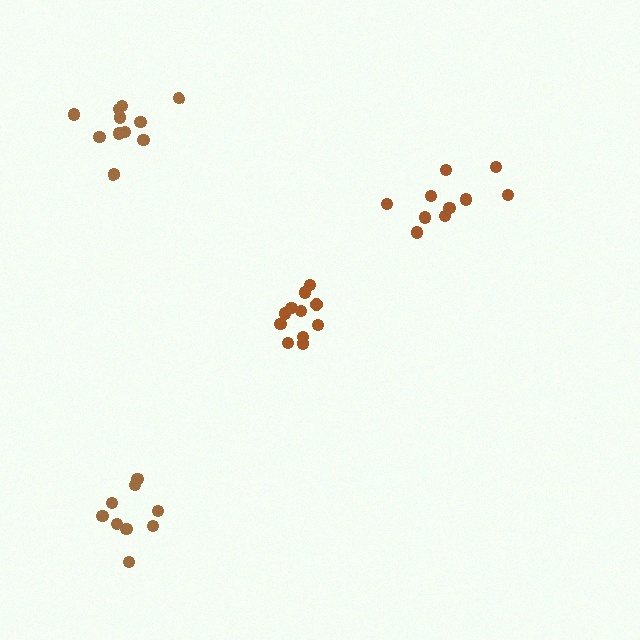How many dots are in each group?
Group 1: 11 dots, Group 2: 11 dots, Group 3: 9 dots, Group 4: 11 dots (42 total).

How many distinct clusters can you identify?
There are 4 distinct clusters.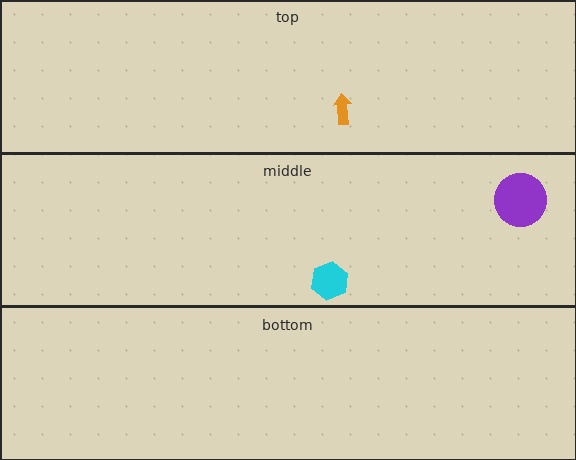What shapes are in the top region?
The orange arrow.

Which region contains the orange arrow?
The top region.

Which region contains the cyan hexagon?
The middle region.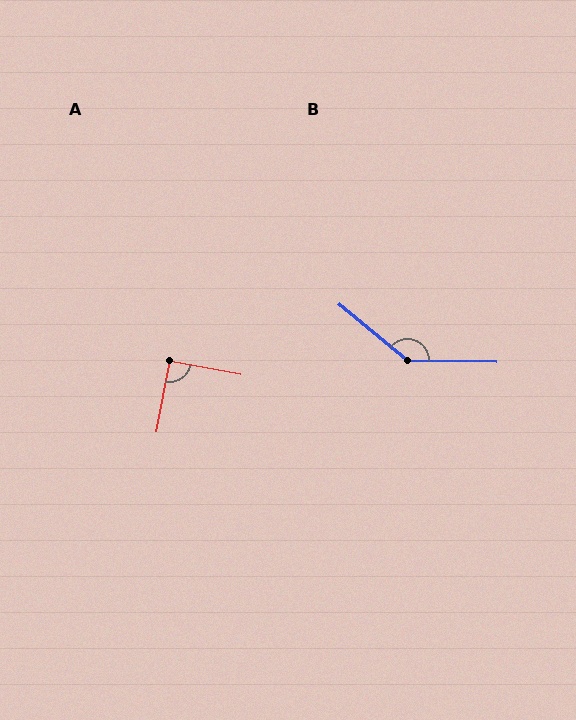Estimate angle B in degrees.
Approximately 142 degrees.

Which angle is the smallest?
A, at approximately 90 degrees.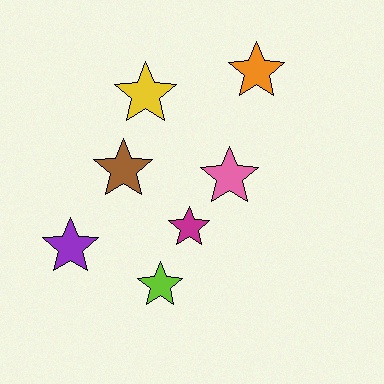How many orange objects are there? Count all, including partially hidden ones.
There is 1 orange object.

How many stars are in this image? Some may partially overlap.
There are 7 stars.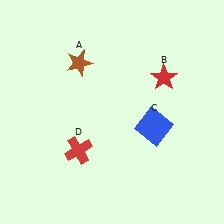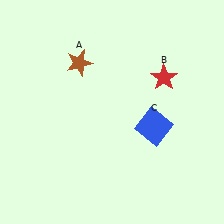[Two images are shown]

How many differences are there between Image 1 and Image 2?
There is 1 difference between the two images.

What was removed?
The red cross (D) was removed in Image 2.